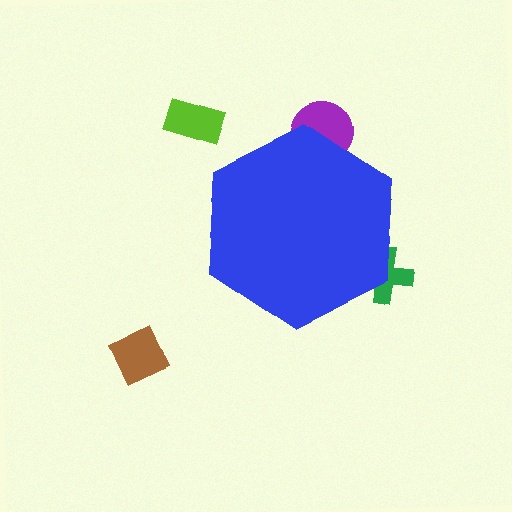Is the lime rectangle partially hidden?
No, the lime rectangle is fully visible.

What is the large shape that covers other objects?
A blue hexagon.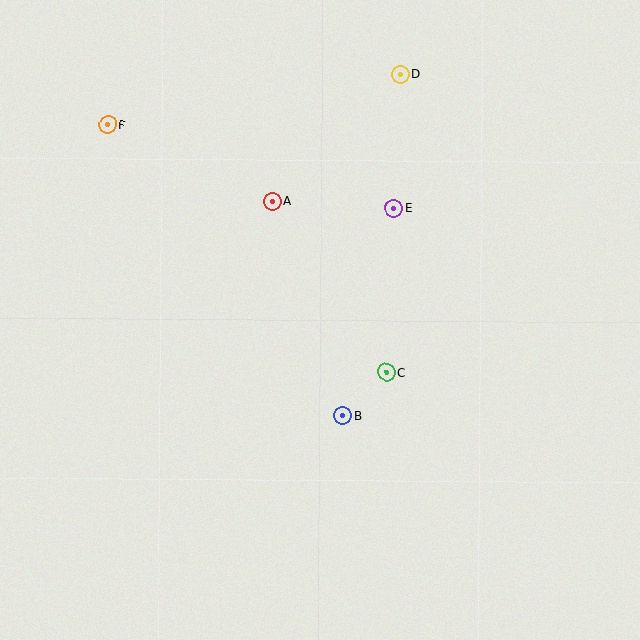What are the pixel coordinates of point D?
Point D is at (400, 74).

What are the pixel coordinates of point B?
Point B is at (343, 416).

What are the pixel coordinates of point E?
Point E is at (393, 208).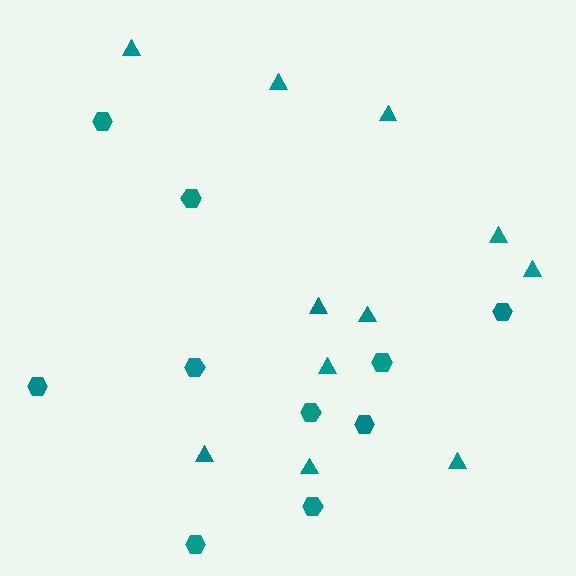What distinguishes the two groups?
There are 2 groups: one group of hexagons (10) and one group of triangles (11).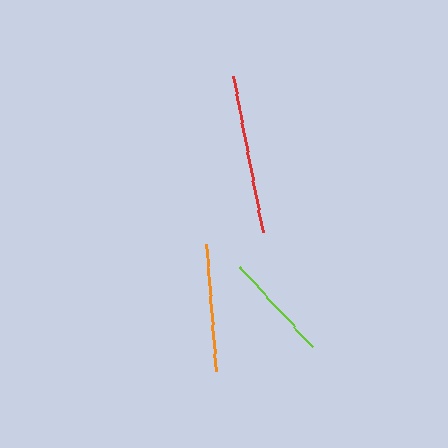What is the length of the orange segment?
The orange segment is approximately 126 pixels long.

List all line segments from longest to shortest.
From longest to shortest: red, orange, lime.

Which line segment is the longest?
The red line is the longest at approximately 158 pixels.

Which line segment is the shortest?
The lime line is the shortest at approximately 109 pixels.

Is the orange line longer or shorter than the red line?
The red line is longer than the orange line.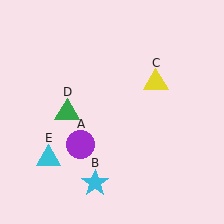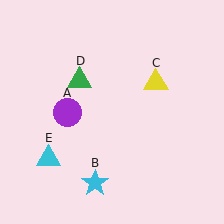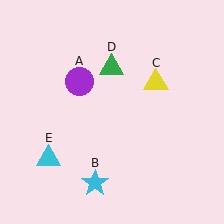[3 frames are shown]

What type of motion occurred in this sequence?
The purple circle (object A), green triangle (object D) rotated clockwise around the center of the scene.